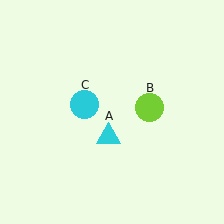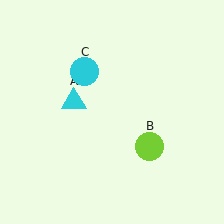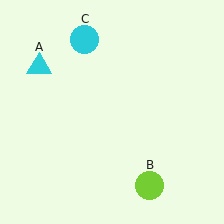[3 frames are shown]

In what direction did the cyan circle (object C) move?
The cyan circle (object C) moved up.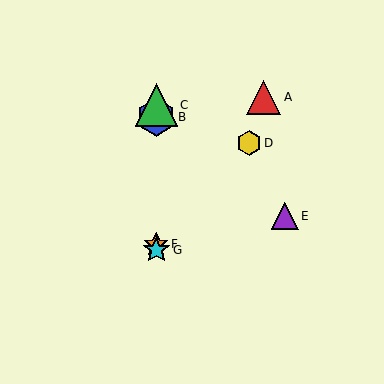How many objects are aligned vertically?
4 objects (B, C, F, G) are aligned vertically.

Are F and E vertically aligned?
No, F is at x≈156 and E is at x≈285.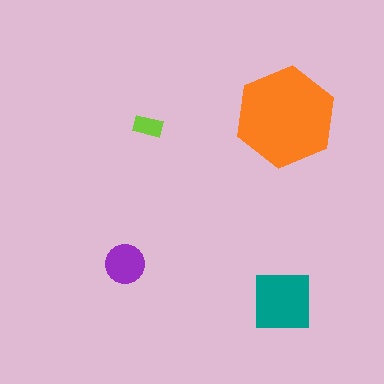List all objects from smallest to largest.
The lime rectangle, the purple circle, the teal square, the orange hexagon.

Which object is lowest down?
The teal square is bottommost.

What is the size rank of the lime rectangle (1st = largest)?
4th.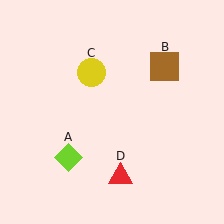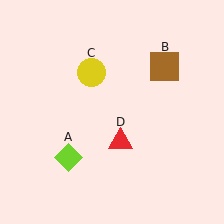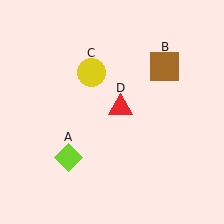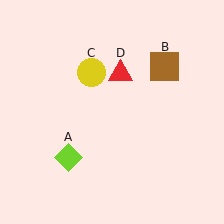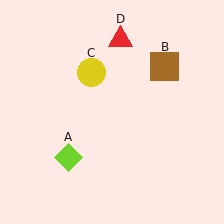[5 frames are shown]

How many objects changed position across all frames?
1 object changed position: red triangle (object D).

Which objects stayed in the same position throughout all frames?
Lime diamond (object A) and brown square (object B) and yellow circle (object C) remained stationary.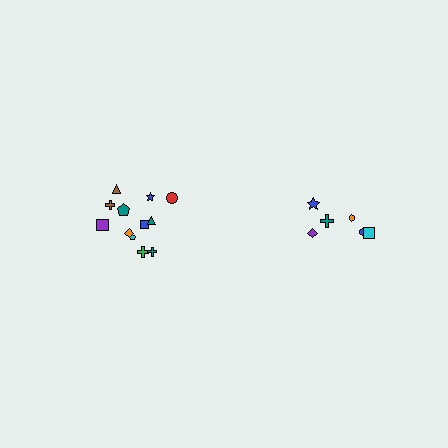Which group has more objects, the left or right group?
The left group.